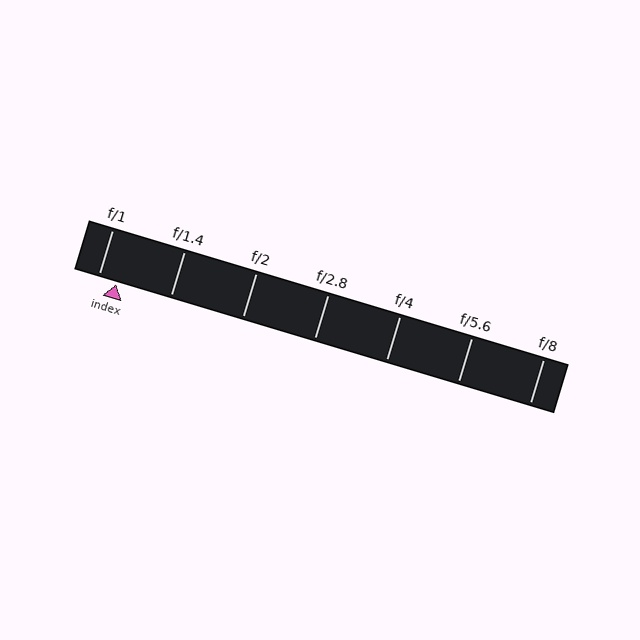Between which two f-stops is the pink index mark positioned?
The index mark is between f/1 and f/1.4.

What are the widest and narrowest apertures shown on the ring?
The widest aperture shown is f/1 and the narrowest is f/8.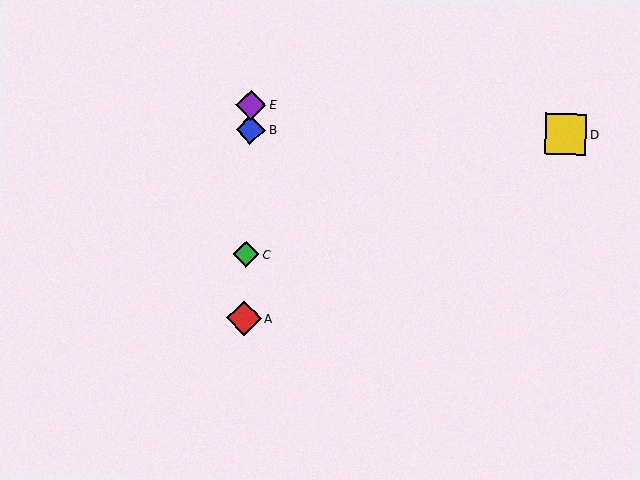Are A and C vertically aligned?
Yes, both are at x≈244.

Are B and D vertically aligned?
No, B is at x≈251 and D is at x≈566.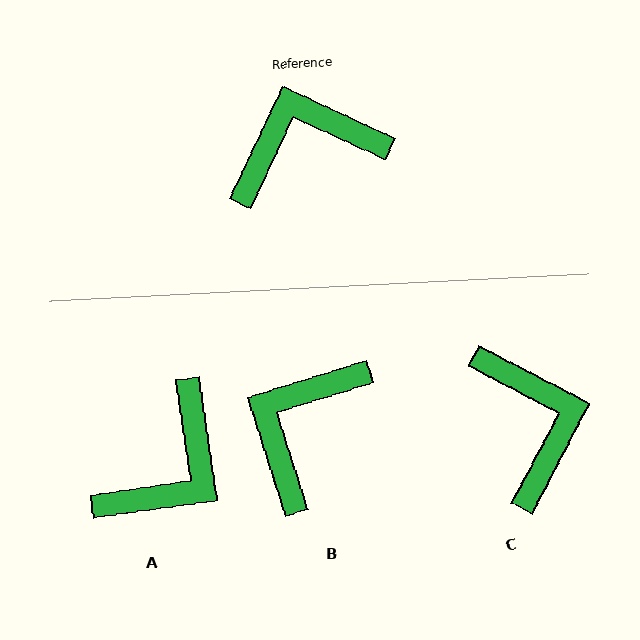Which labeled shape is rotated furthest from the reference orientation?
A, about 147 degrees away.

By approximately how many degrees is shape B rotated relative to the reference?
Approximately 42 degrees counter-clockwise.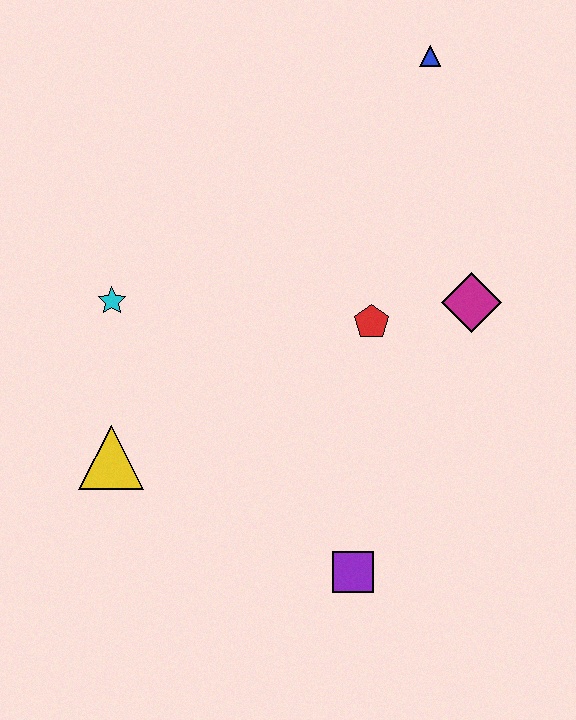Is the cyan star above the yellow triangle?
Yes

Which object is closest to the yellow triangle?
The cyan star is closest to the yellow triangle.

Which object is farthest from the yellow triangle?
The blue triangle is farthest from the yellow triangle.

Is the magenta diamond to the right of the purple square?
Yes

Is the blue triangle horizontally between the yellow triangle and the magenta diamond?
Yes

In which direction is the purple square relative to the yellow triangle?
The purple square is to the right of the yellow triangle.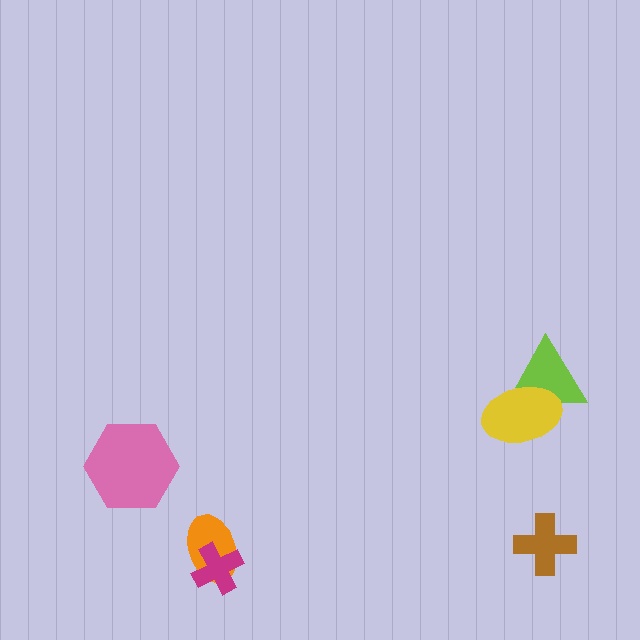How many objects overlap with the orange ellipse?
1 object overlaps with the orange ellipse.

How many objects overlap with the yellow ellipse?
1 object overlaps with the yellow ellipse.